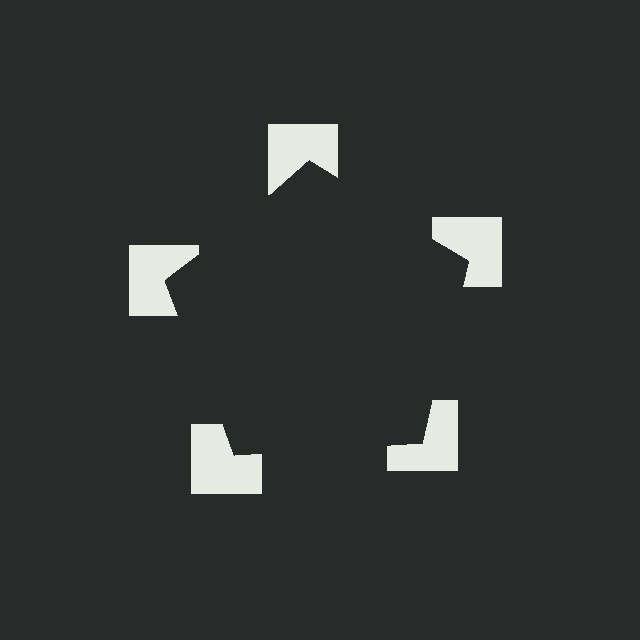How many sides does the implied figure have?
5 sides.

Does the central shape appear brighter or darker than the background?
It typically appears slightly darker than the background, even though no actual brightness change is drawn.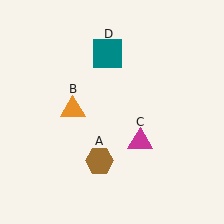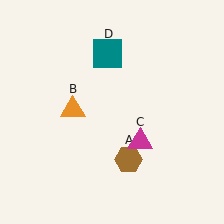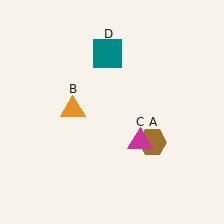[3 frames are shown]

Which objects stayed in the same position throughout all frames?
Orange triangle (object B) and magenta triangle (object C) and teal square (object D) remained stationary.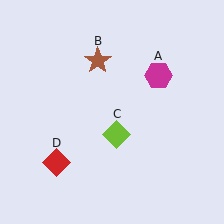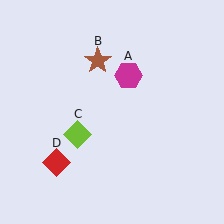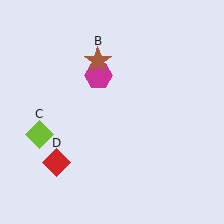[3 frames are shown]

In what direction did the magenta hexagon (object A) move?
The magenta hexagon (object A) moved left.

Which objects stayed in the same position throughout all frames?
Brown star (object B) and red diamond (object D) remained stationary.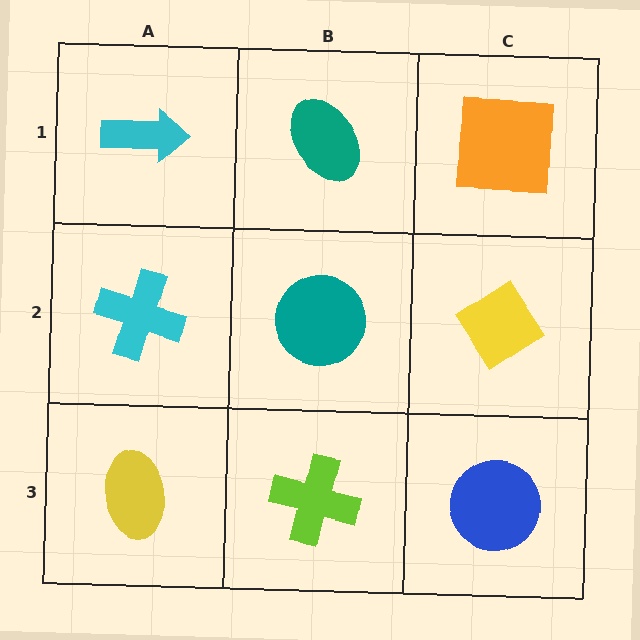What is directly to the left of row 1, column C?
A teal ellipse.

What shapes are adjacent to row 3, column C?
A yellow diamond (row 2, column C), a lime cross (row 3, column B).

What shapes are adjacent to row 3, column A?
A cyan cross (row 2, column A), a lime cross (row 3, column B).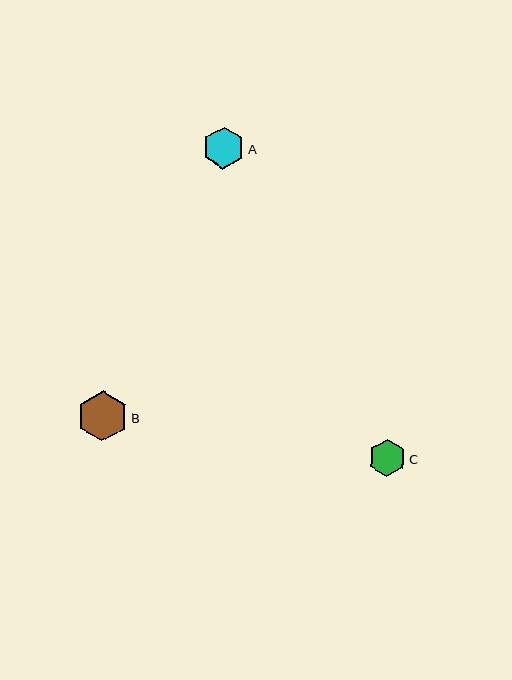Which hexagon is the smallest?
Hexagon C is the smallest with a size of approximately 37 pixels.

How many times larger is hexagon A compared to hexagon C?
Hexagon A is approximately 1.1 times the size of hexagon C.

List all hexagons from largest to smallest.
From largest to smallest: B, A, C.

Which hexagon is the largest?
Hexagon B is the largest with a size of approximately 50 pixels.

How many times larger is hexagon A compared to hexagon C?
Hexagon A is approximately 1.1 times the size of hexagon C.